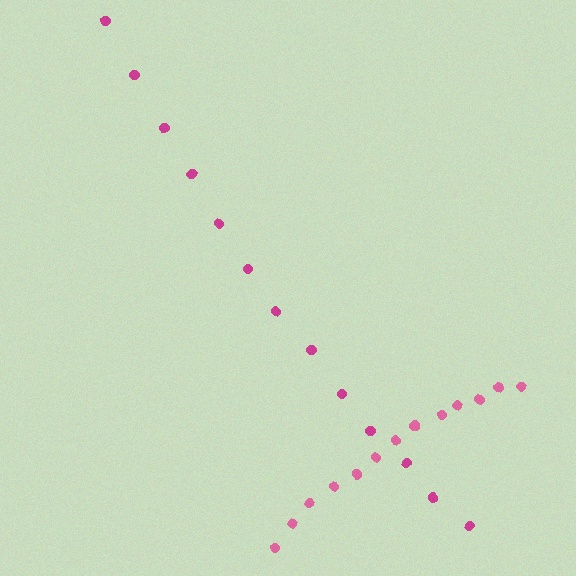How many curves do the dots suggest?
There are 2 distinct paths.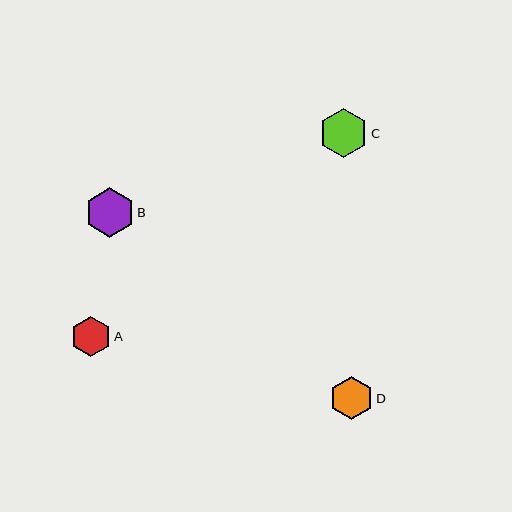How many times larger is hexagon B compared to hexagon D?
Hexagon B is approximately 1.1 times the size of hexagon D.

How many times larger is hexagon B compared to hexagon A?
Hexagon B is approximately 1.2 times the size of hexagon A.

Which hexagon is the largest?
Hexagon B is the largest with a size of approximately 49 pixels.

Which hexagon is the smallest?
Hexagon A is the smallest with a size of approximately 40 pixels.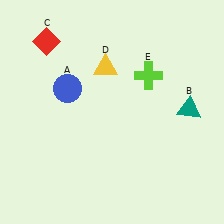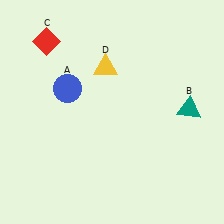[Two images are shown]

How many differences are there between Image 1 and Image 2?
There is 1 difference between the two images.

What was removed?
The lime cross (E) was removed in Image 2.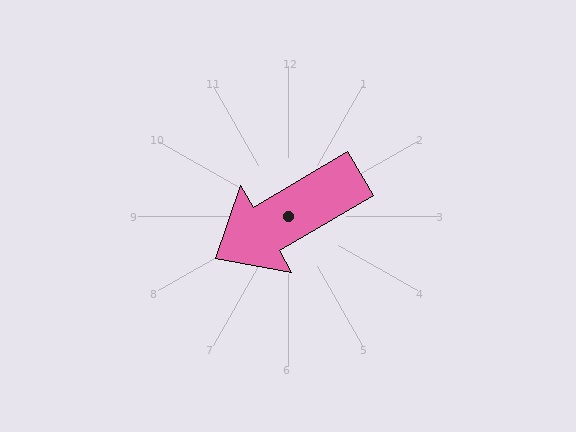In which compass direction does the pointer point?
Southwest.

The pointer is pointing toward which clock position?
Roughly 8 o'clock.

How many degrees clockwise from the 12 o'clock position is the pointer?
Approximately 240 degrees.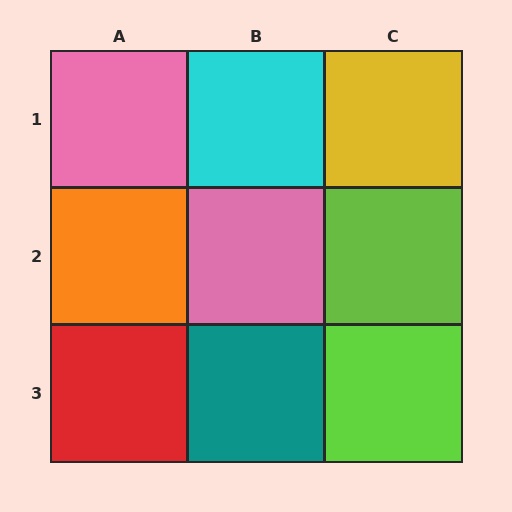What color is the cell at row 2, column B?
Pink.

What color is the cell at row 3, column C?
Lime.